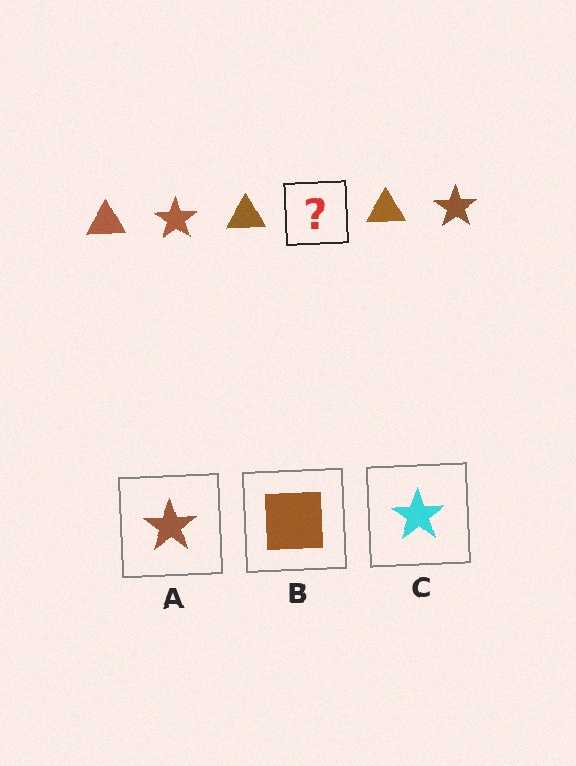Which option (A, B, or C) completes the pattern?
A.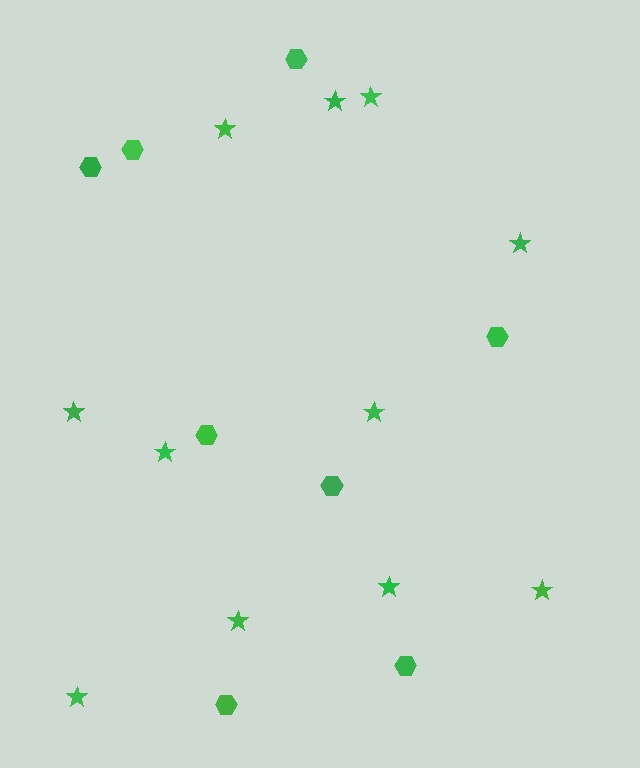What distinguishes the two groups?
There are 2 groups: one group of hexagons (8) and one group of stars (11).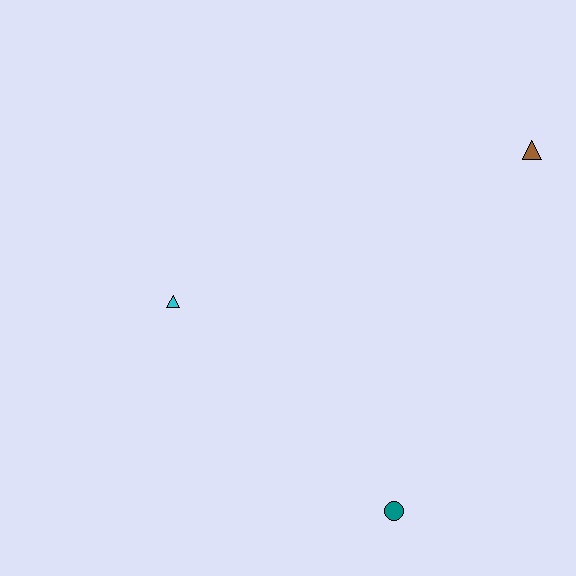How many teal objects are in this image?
There is 1 teal object.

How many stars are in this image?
There are no stars.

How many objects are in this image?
There are 3 objects.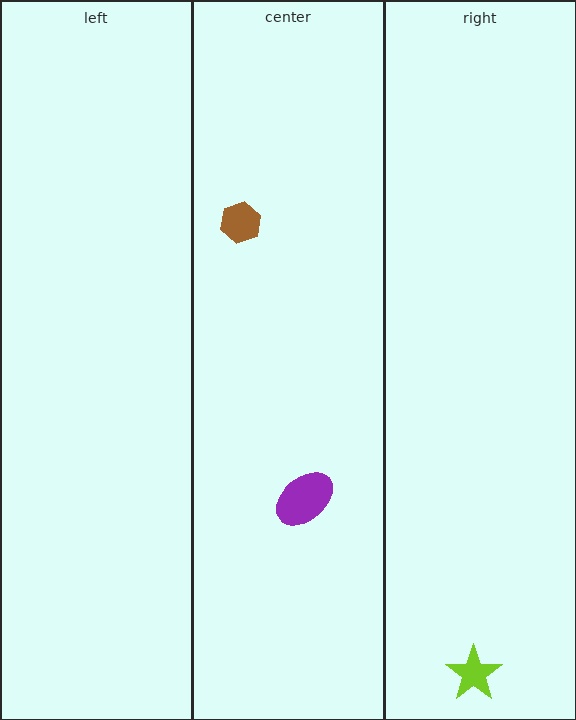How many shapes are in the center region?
2.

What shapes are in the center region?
The purple ellipse, the brown hexagon.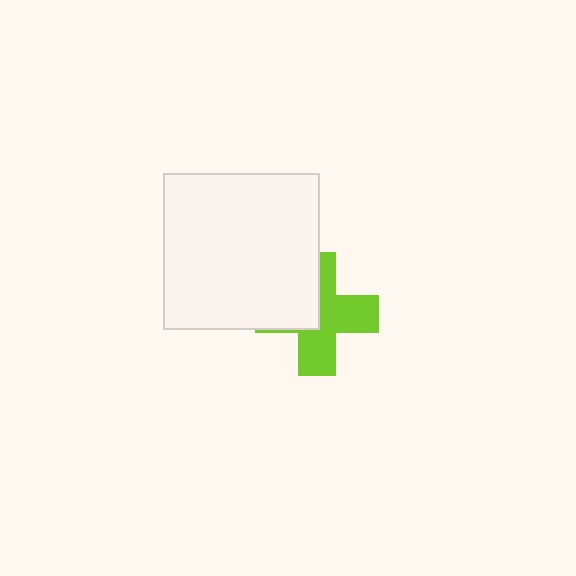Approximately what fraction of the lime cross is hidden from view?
Roughly 39% of the lime cross is hidden behind the white square.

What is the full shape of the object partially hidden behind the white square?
The partially hidden object is a lime cross.